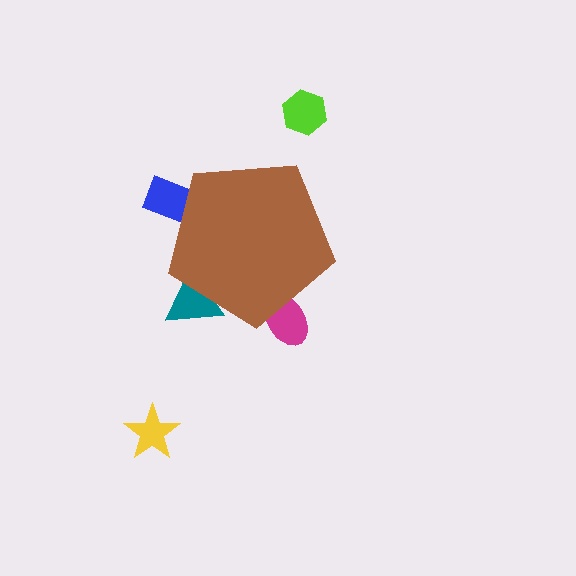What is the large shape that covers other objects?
A brown pentagon.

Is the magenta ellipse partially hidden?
Yes, the magenta ellipse is partially hidden behind the brown pentagon.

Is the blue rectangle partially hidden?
Yes, the blue rectangle is partially hidden behind the brown pentagon.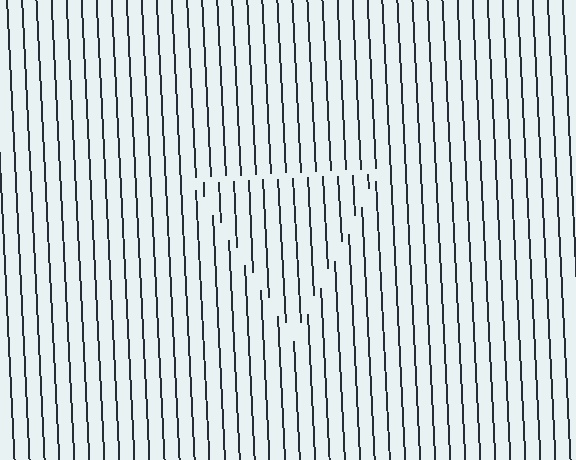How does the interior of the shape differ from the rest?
The interior of the shape contains the same grating, shifted by half a period — the contour is defined by the phase discontinuity where line-ends from the inner and outer gratings abut.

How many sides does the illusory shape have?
3 sides — the line-ends trace a triangle.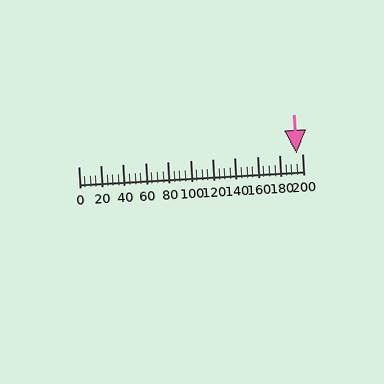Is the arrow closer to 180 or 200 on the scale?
The arrow is closer to 200.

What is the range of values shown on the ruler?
The ruler shows values from 0 to 200.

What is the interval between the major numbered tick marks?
The major tick marks are spaced 20 units apart.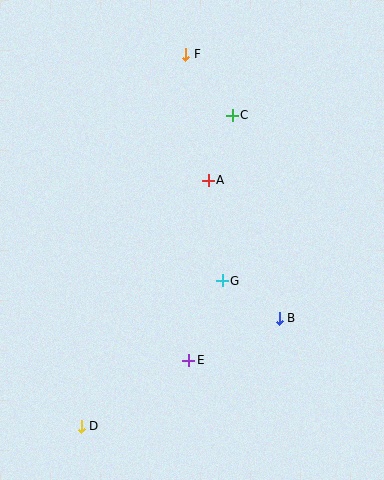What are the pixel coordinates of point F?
Point F is at (186, 54).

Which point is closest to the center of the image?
Point G at (222, 281) is closest to the center.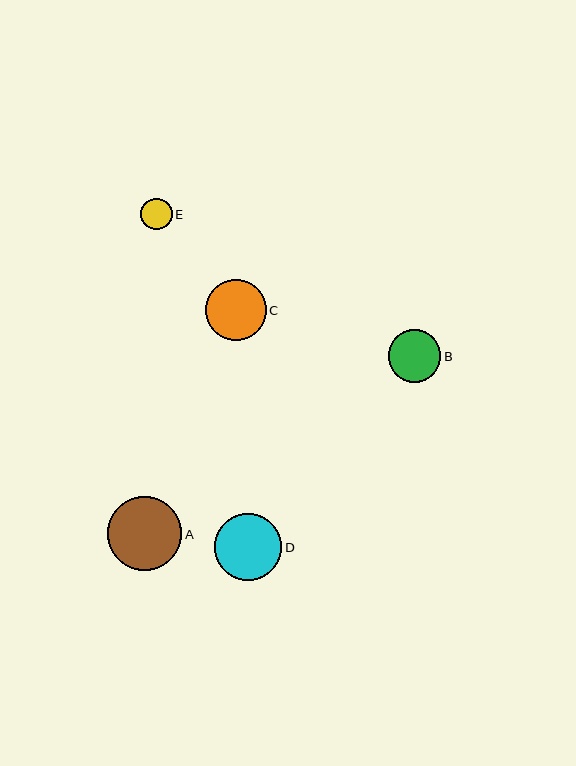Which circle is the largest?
Circle A is the largest with a size of approximately 74 pixels.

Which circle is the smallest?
Circle E is the smallest with a size of approximately 32 pixels.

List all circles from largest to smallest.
From largest to smallest: A, D, C, B, E.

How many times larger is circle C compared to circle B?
Circle C is approximately 1.2 times the size of circle B.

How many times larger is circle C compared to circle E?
Circle C is approximately 1.9 times the size of circle E.